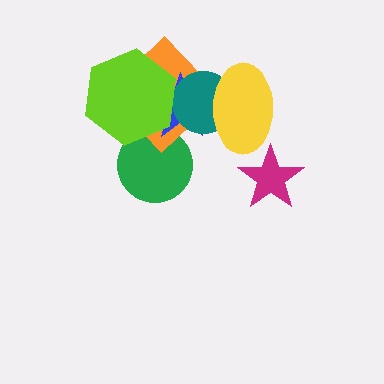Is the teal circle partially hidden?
Yes, it is partially covered by another shape.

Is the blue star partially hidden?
Yes, it is partially covered by another shape.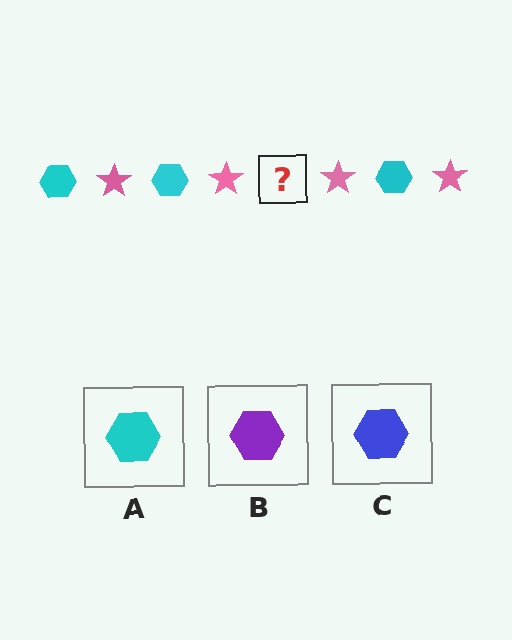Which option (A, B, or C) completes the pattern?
A.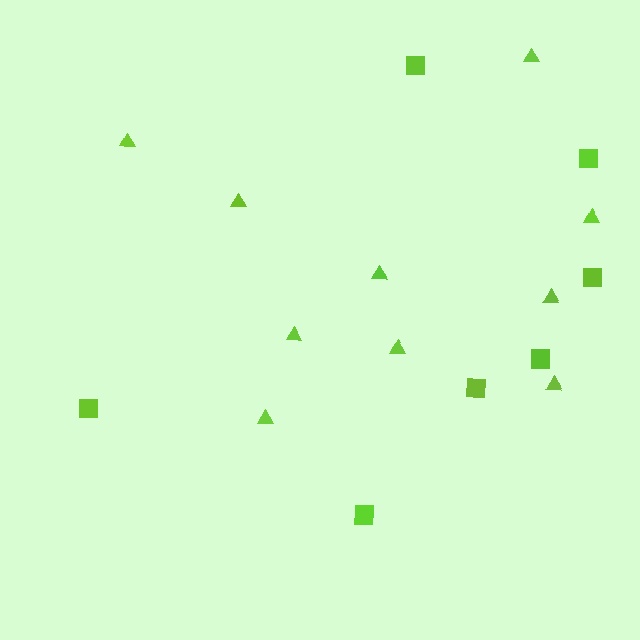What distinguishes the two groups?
There are 2 groups: one group of squares (7) and one group of triangles (10).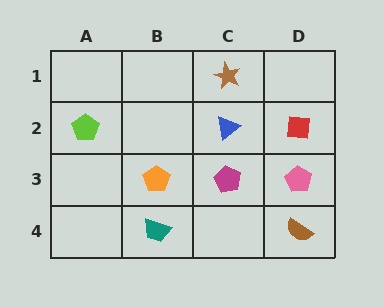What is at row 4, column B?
A teal trapezoid.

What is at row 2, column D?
A red square.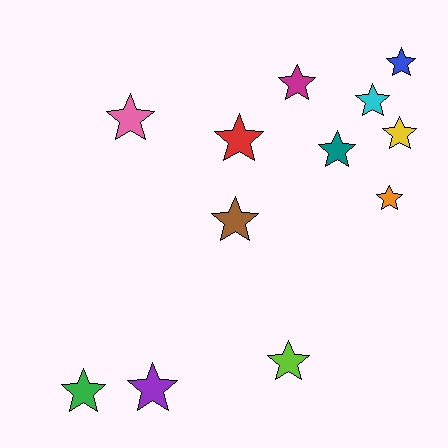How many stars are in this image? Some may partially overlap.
There are 12 stars.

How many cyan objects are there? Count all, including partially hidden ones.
There is 1 cyan object.